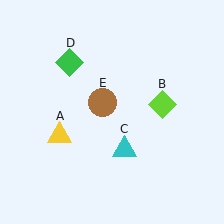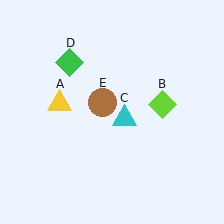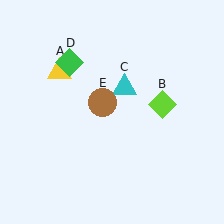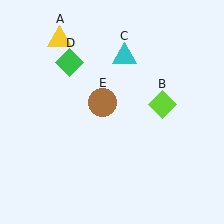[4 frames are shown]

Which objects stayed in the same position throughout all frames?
Lime diamond (object B) and green diamond (object D) and brown circle (object E) remained stationary.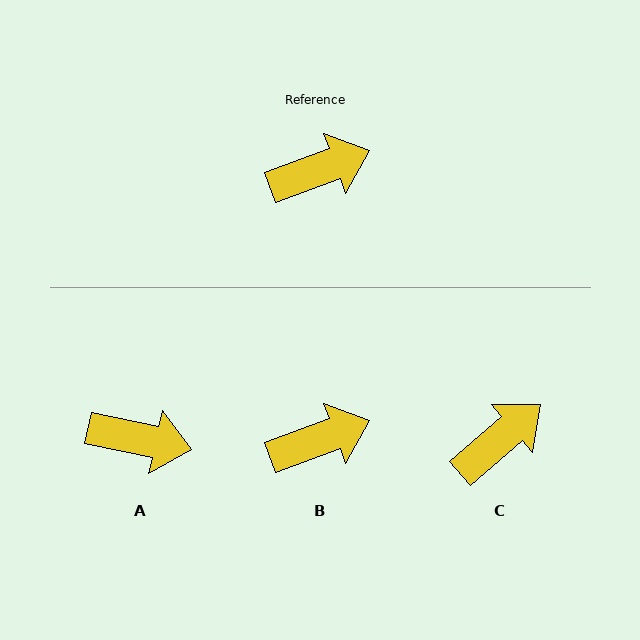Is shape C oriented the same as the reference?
No, it is off by about 20 degrees.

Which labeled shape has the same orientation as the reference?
B.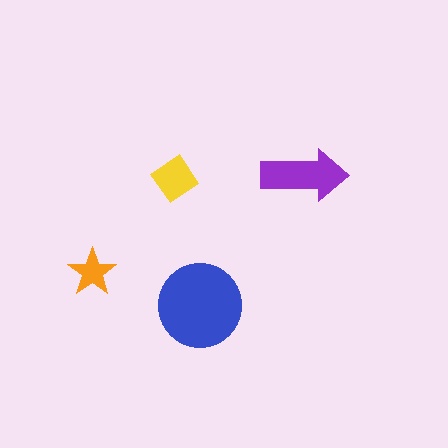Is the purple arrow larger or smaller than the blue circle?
Smaller.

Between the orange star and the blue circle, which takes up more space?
The blue circle.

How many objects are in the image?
There are 4 objects in the image.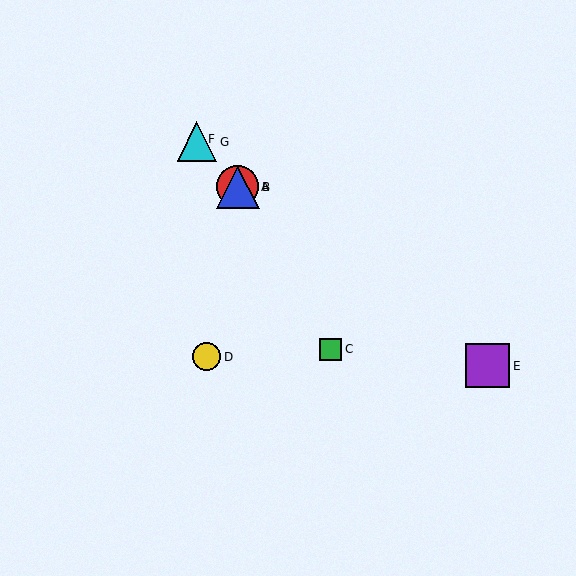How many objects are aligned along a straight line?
4 objects (A, B, F, G) are aligned along a straight line.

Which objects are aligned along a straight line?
Objects A, B, F, G are aligned along a straight line.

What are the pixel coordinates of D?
Object D is at (207, 357).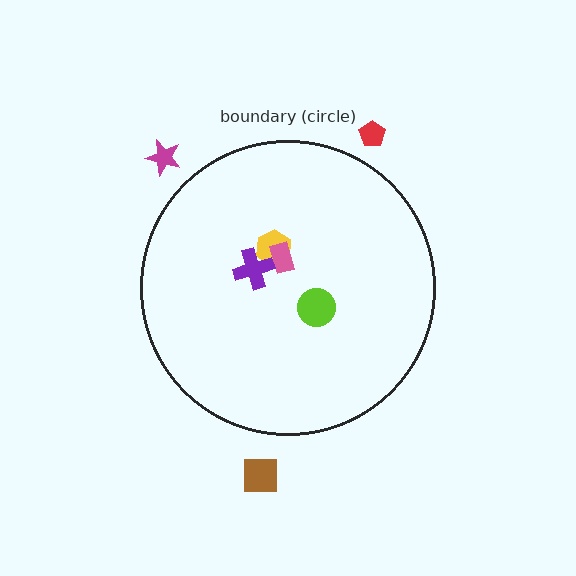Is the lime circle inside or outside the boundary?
Inside.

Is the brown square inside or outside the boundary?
Outside.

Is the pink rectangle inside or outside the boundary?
Inside.